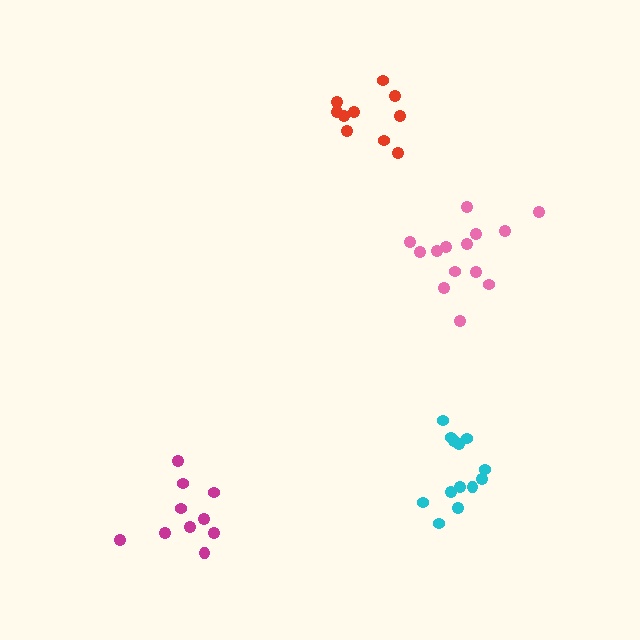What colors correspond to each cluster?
The clusters are colored: magenta, pink, cyan, red.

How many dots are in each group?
Group 1: 10 dots, Group 2: 14 dots, Group 3: 13 dots, Group 4: 10 dots (47 total).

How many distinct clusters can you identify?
There are 4 distinct clusters.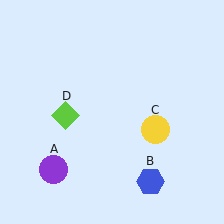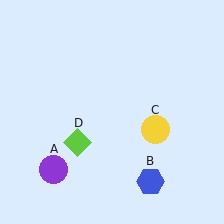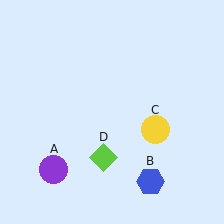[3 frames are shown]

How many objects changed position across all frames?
1 object changed position: lime diamond (object D).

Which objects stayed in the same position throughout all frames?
Purple circle (object A) and blue hexagon (object B) and yellow circle (object C) remained stationary.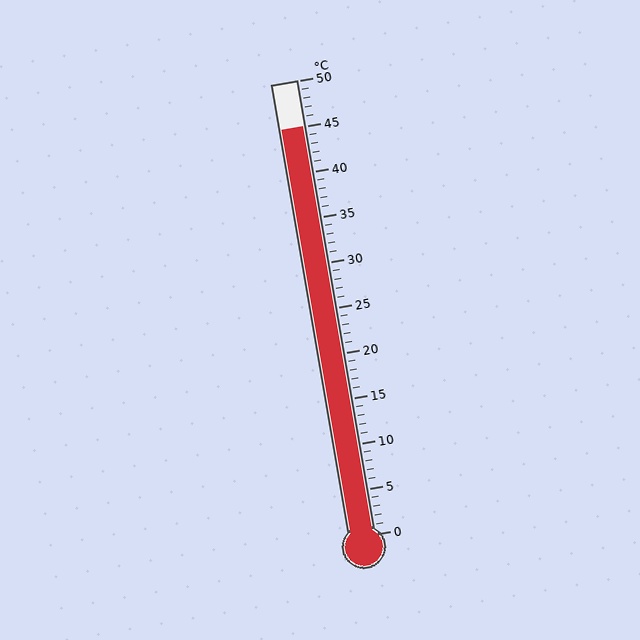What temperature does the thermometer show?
The thermometer shows approximately 45°C.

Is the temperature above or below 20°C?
The temperature is above 20°C.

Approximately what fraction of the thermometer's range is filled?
The thermometer is filled to approximately 90% of its range.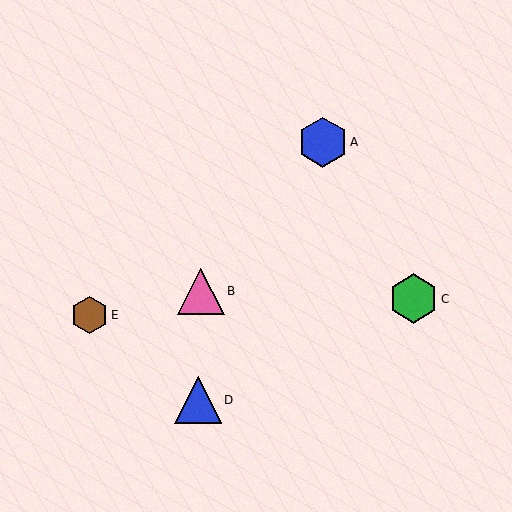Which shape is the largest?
The blue hexagon (labeled A) is the largest.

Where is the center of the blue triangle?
The center of the blue triangle is at (198, 400).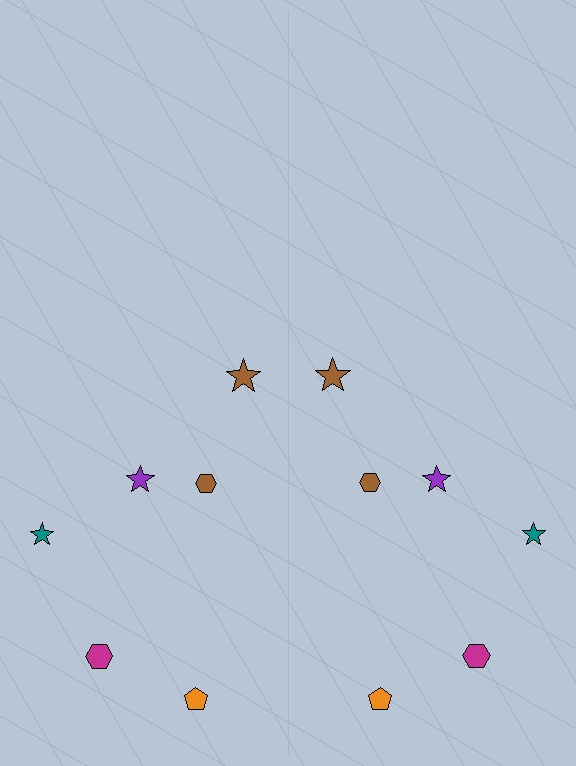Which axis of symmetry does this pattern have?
The pattern has a vertical axis of symmetry running through the center of the image.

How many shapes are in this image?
There are 12 shapes in this image.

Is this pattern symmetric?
Yes, this pattern has bilateral (reflection) symmetry.